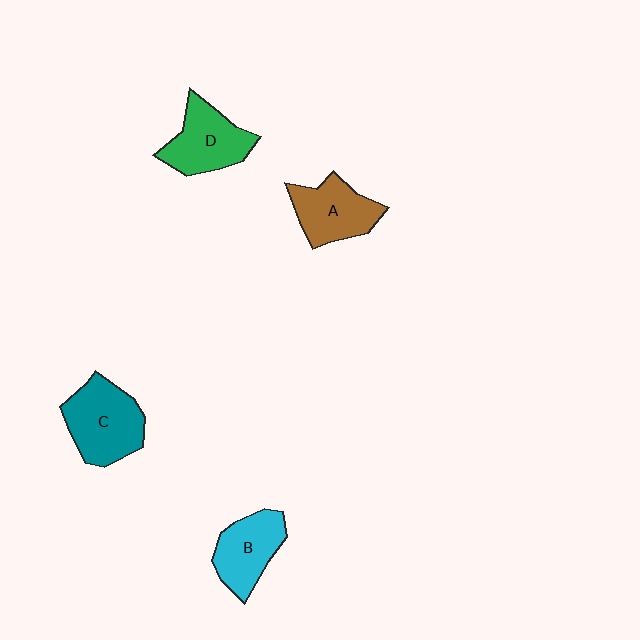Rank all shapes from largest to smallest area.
From largest to smallest: C (teal), D (green), A (brown), B (cyan).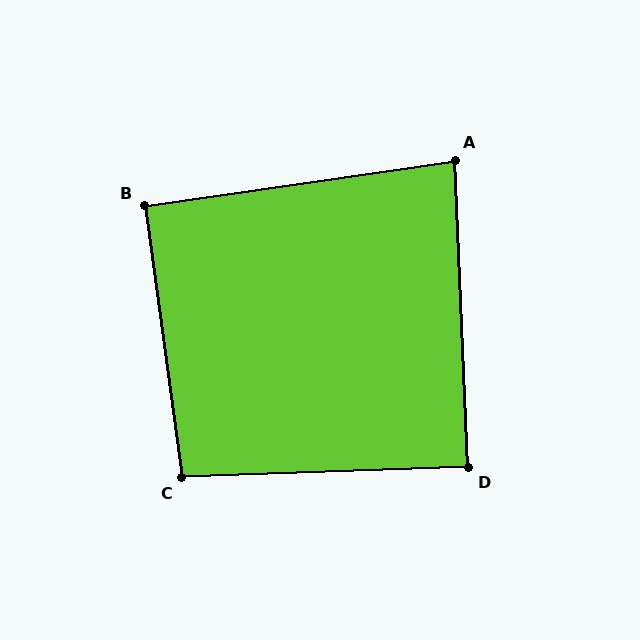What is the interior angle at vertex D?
Approximately 89 degrees (approximately right).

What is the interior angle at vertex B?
Approximately 91 degrees (approximately right).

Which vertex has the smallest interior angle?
A, at approximately 84 degrees.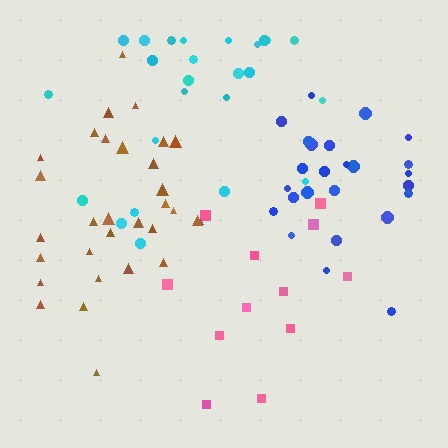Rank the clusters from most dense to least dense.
brown, blue, cyan, pink.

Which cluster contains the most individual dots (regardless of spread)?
Brown (31).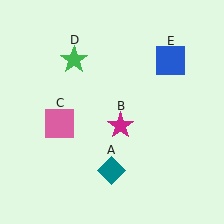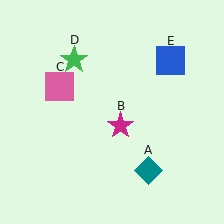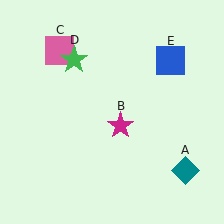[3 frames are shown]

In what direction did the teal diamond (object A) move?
The teal diamond (object A) moved right.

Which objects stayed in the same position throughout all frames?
Magenta star (object B) and green star (object D) and blue square (object E) remained stationary.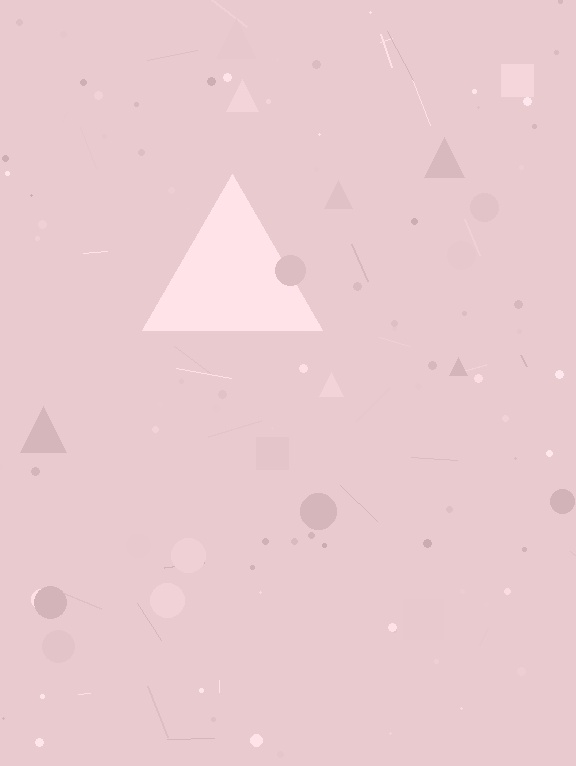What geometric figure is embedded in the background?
A triangle is embedded in the background.